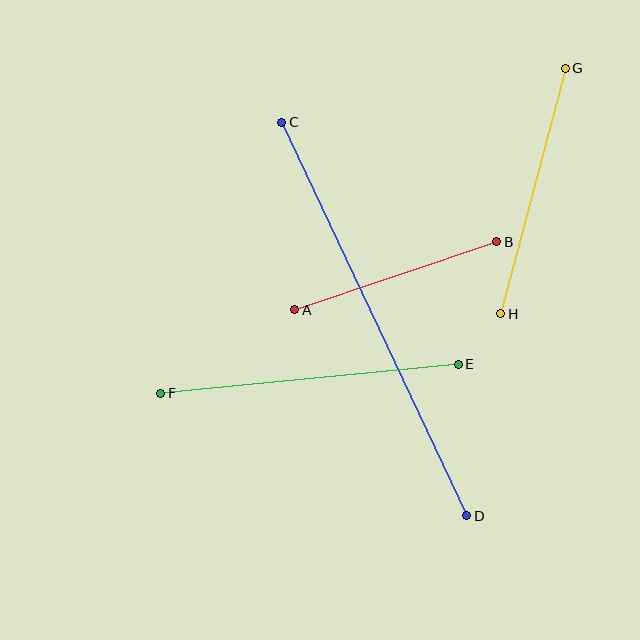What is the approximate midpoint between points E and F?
The midpoint is at approximately (309, 379) pixels.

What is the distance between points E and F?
The distance is approximately 299 pixels.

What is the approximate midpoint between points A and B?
The midpoint is at approximately (396, 276) pixels.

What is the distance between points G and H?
The distance is approximately 254 pixels.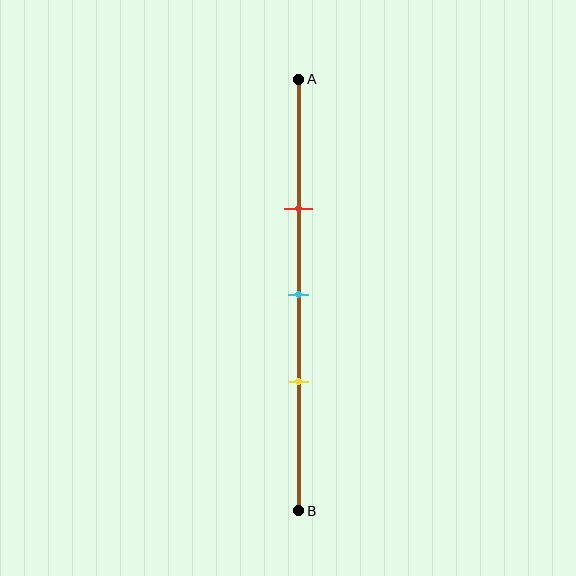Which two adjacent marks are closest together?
The cyan and yellow marks are the closest adjacent pair.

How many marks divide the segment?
There are 3 marks dividing the segment.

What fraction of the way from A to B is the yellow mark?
The yellow mark is approximately 70% (0.7) of the way from A to B.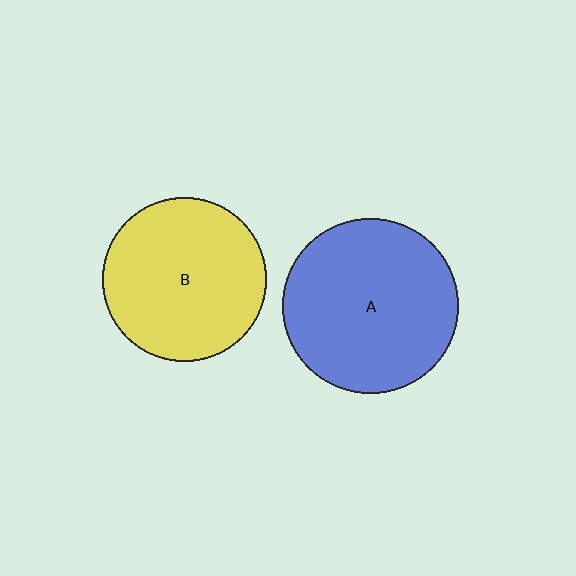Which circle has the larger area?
Circle A (blue).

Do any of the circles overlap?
No, none of the circles overlap.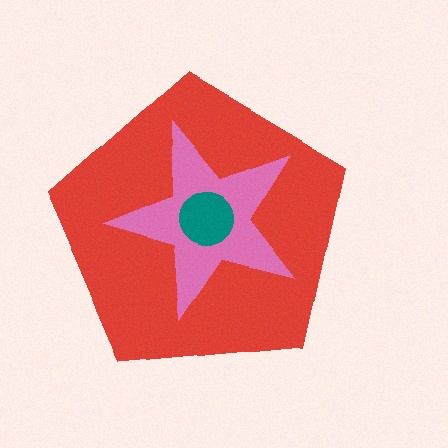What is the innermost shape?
The teal circle.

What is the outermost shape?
The red pentagon.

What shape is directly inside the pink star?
The teal circle.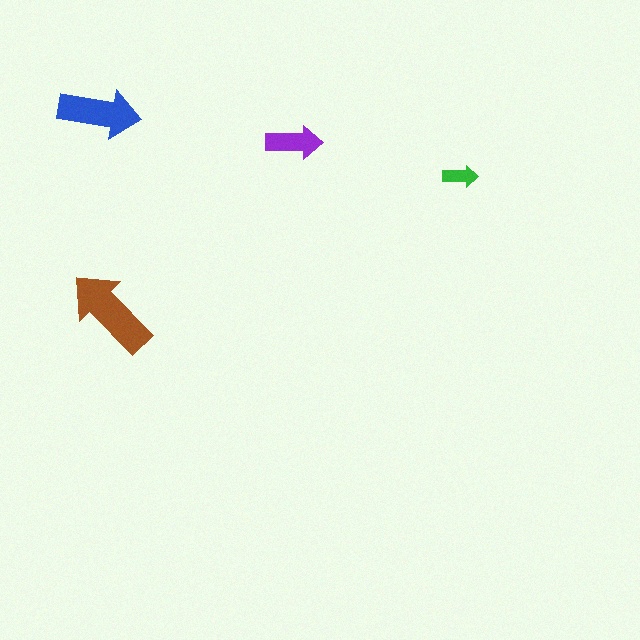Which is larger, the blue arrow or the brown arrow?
The brown one.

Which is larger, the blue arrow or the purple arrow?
The blue one.